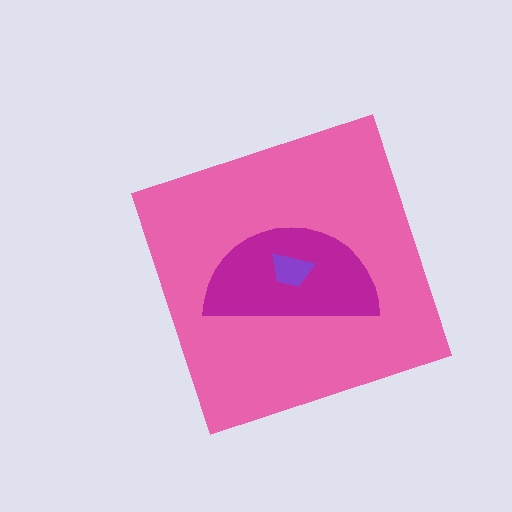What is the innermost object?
The purple trapezoid.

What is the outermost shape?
The pink diamond.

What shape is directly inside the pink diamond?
The magenta semicircle.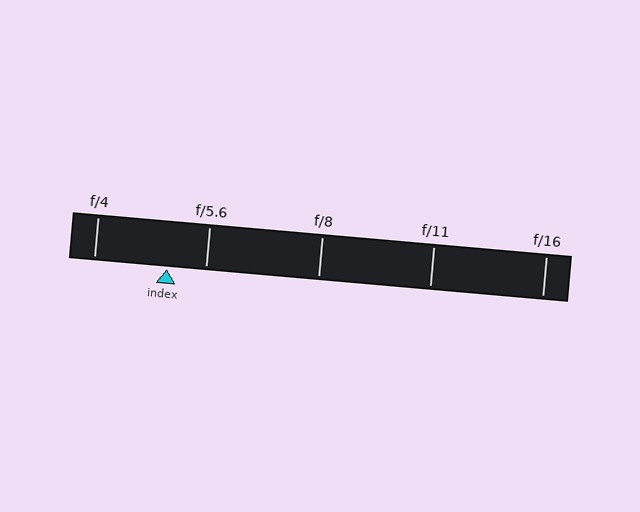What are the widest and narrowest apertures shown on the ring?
The widest aperture shown is f/4 and the narrowest is f/16.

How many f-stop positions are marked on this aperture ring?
There are 5 f-stop positions marked.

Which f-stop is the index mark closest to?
The index mark is closest to f/5.6.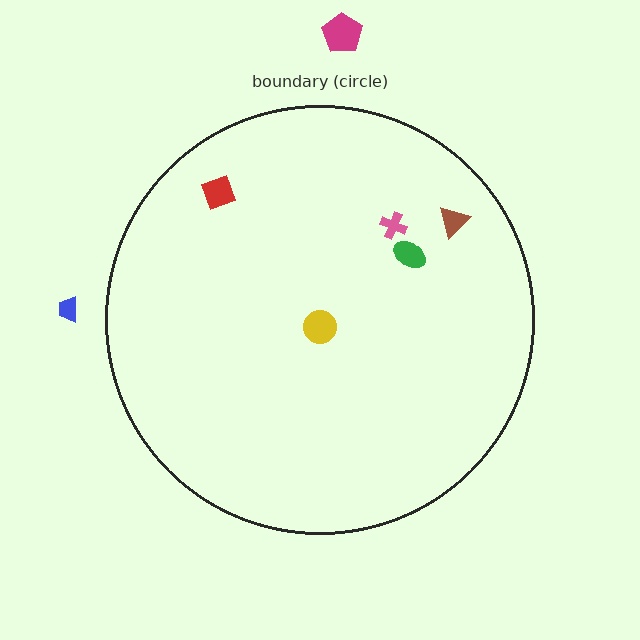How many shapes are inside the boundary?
5 inside, 2 outside.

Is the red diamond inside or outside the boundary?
Inside.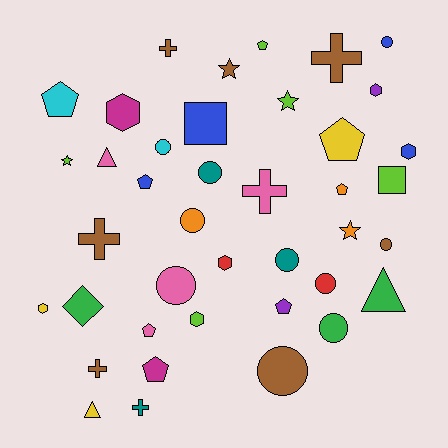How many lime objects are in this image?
There are 5 lime objects.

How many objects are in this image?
There are 40 objects.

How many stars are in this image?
There are 4 stars.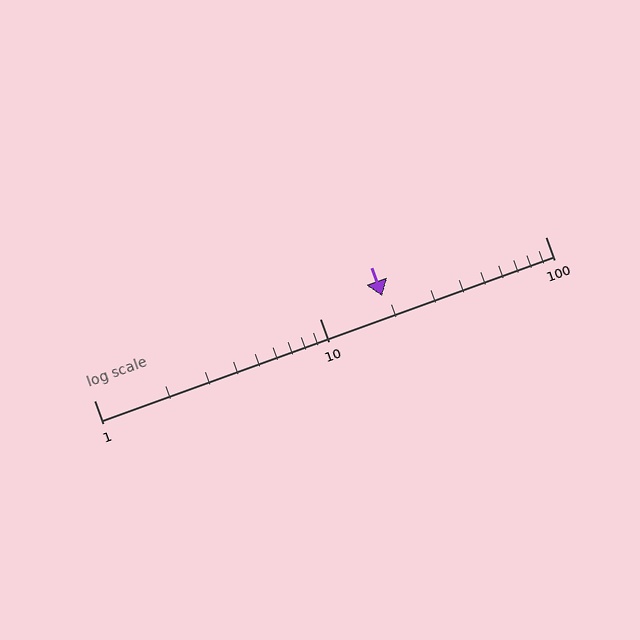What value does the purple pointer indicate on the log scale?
The pointer indicates approximately 19.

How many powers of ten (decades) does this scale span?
The scale spans 2 decades, from 1 to 100.